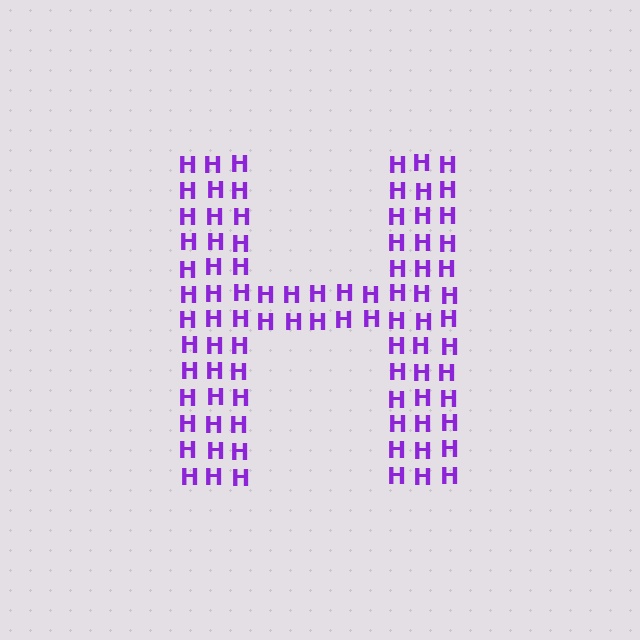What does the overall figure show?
The overall figure shows the letter H.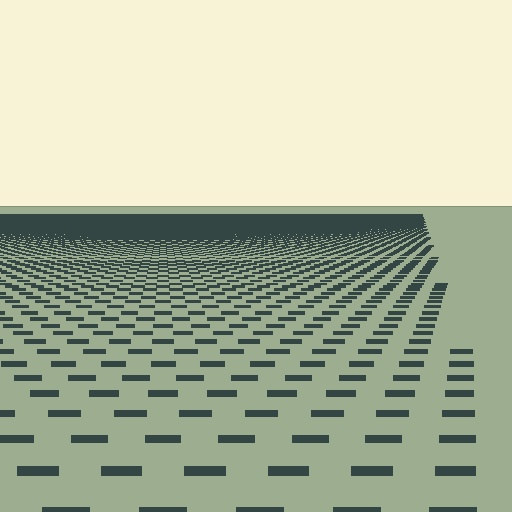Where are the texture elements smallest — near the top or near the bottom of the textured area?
Near the top.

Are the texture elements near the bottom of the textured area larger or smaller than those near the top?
Larger. Near the bottom, elements are closer to the viewer and appear at a bigger on-screen size.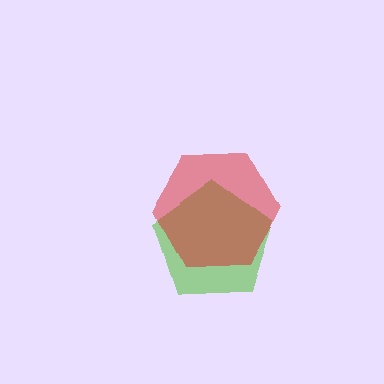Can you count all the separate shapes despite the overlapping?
Yes, there are 2 separate shapes.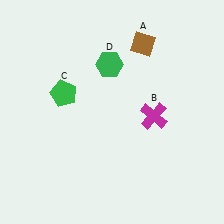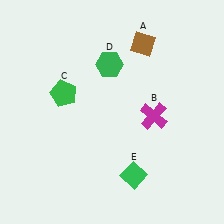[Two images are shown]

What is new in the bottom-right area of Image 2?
A green diamond (E) was added in the bottom-right area of Image 2.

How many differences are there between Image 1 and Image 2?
There is 1 difference between the two images.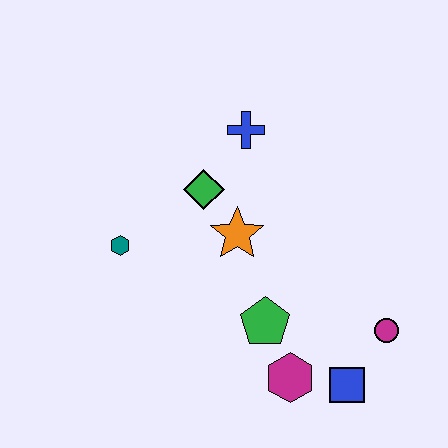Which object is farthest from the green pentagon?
The blue cross is farthest from the green pentagon.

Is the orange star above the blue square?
Yes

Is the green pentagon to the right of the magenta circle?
No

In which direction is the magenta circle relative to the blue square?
The magenta circle is above the blue square.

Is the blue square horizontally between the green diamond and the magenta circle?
Yes